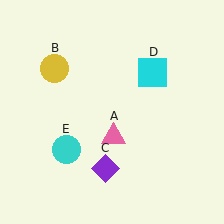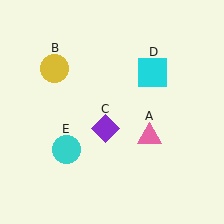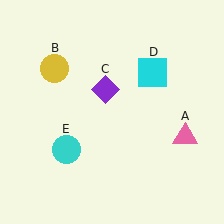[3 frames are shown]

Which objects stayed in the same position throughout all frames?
Yellow circle (object B) and cyan square (object D) and cyan circle (object E) remained stationary.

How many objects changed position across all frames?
2 objects changed position: pink triangle (object A), purple diamond (object C).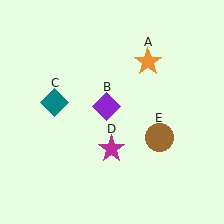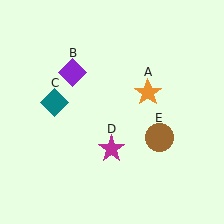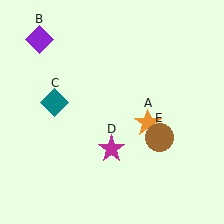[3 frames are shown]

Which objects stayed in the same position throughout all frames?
Teal diamond (object C) and magenta star (object D) and brown circle (object E) remained stationary.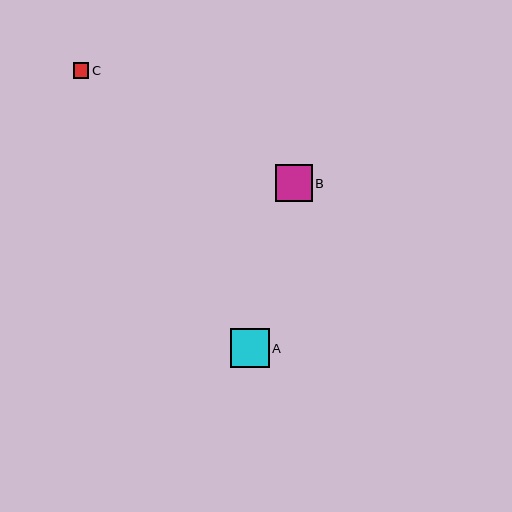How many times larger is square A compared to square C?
Square A is approximately 2.5 times the size of square C.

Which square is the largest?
Square A is the largest with a size of approximately 39 pixels.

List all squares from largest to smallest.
From largest to smallest: A, B, C.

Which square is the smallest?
Square C is the smallest with a size of approximately 15 pixels.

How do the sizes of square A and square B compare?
Square A and square B are approximately the same size.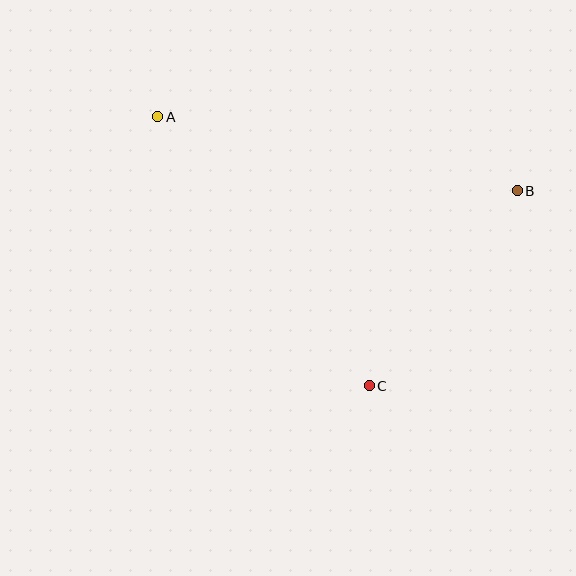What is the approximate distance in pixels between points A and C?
The distance between A and C is approximately 342 pixels.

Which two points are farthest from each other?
Points A and B are farthest from each other.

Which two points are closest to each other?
Points B and C are closest to each other.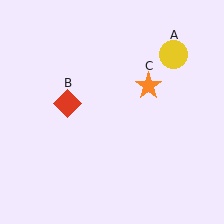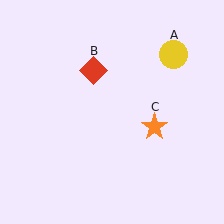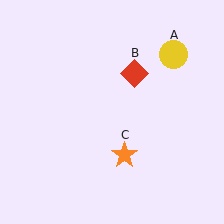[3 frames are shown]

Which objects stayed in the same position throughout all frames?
Yellow circle (object A) remained stationary.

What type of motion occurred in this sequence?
The red diamond (object B), orange star (object C) rotated clockwise around the center of the scene.